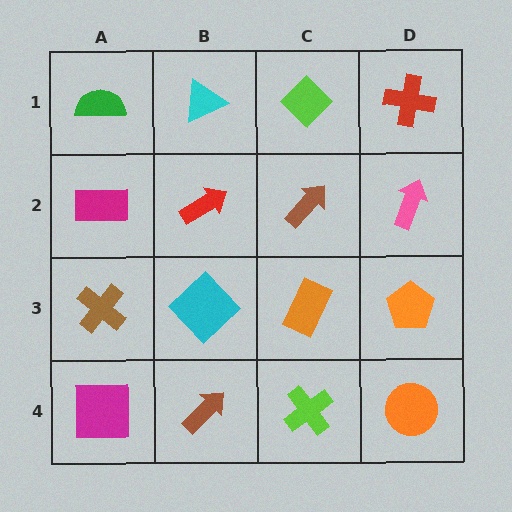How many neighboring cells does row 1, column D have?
2.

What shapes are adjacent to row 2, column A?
A green semicircle (row 1, column A), a brown cross (row 3, column A), a red arrow (row 2, column B).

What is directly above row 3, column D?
A pink arrow.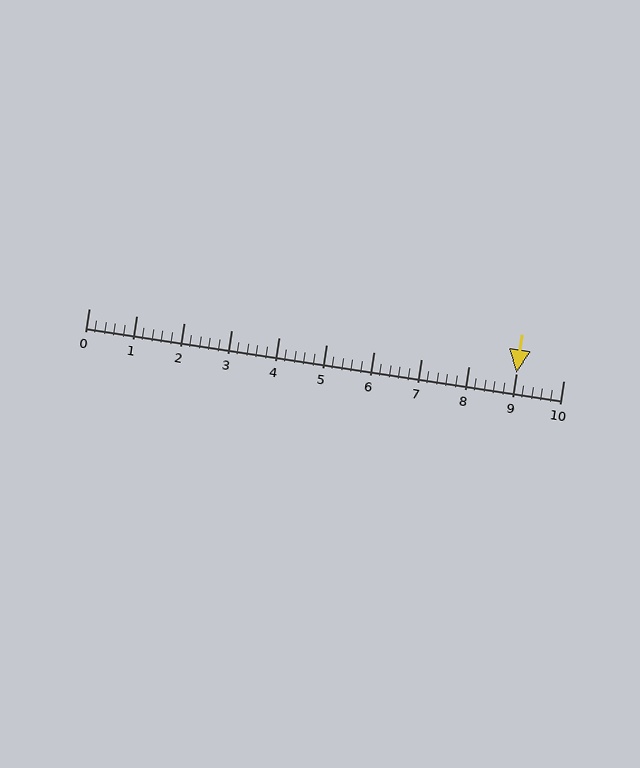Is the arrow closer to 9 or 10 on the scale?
The arrow is closer to 9.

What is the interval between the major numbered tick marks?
The major tick marks are spaced 1 units apart.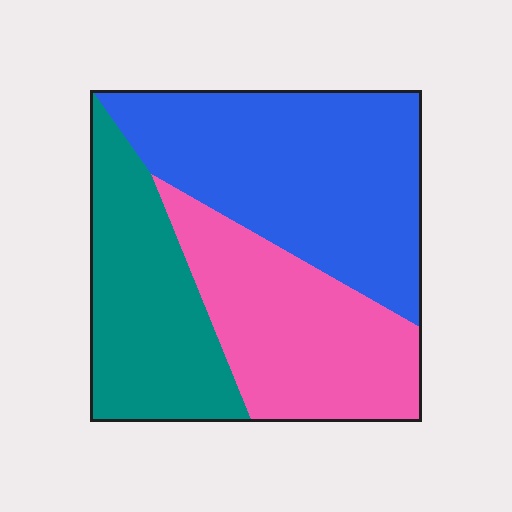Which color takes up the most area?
Blue, at roughly 40%.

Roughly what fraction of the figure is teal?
Teal takes up about one quarter (1/4) of the figure.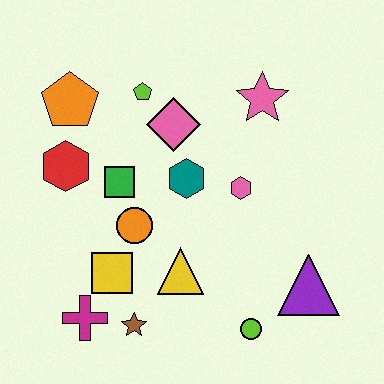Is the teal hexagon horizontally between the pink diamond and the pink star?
Yes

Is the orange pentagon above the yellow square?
Yes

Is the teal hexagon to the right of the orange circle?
Yes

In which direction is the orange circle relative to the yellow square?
The orange circle is above the yellow square.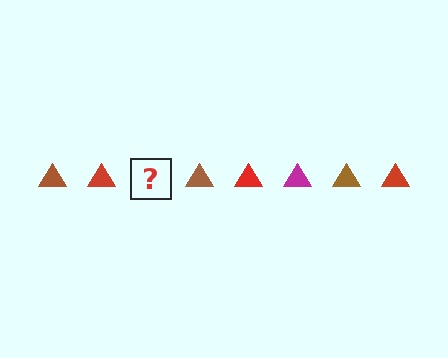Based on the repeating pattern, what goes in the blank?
The blank should be a magenta triangle.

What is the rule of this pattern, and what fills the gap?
The rule is that the pattern cycles through brown, red, magenta triangles. The gap should be filled with a magenta triangle.